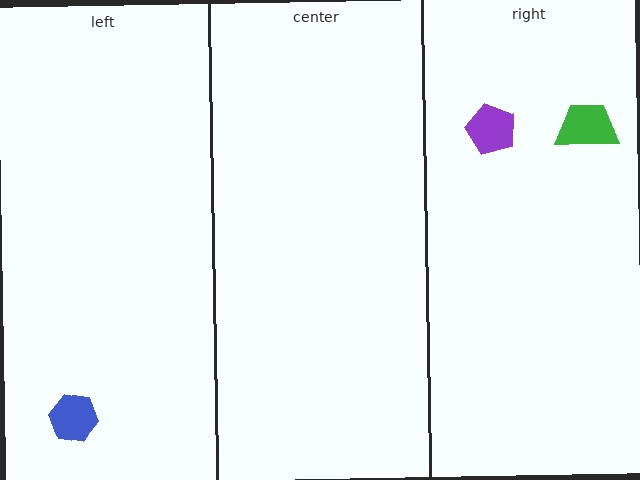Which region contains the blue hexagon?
The left region.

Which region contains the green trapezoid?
The right region.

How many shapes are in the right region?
2.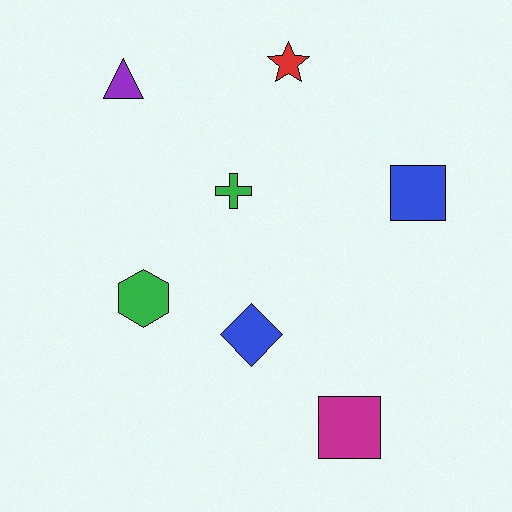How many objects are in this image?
There are 7 objects.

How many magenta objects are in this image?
There is 1 magenta object.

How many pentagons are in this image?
There are no pentagons.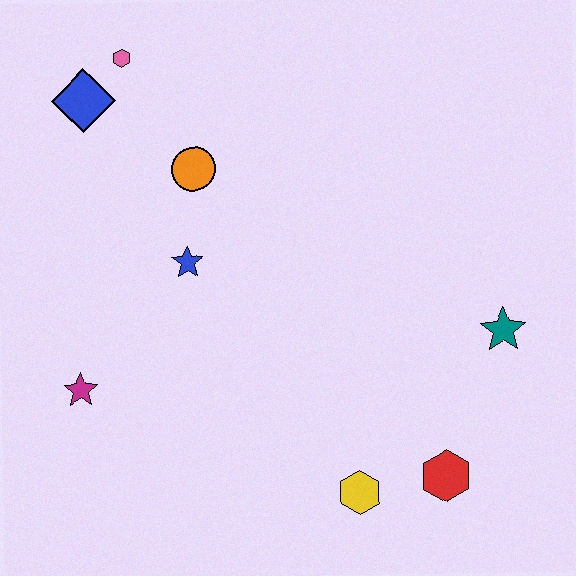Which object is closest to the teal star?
The red hexagon is closest to the teal star.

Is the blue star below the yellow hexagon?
No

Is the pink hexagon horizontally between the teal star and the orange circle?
No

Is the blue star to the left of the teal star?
Yes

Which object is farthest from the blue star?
The red hexagon is farthest from the blue star.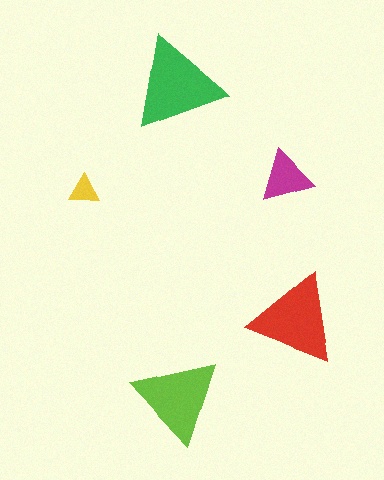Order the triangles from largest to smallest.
the green one, the red one, the lime one, the magenta one, the yellow one.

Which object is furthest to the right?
The red triangle is rightmost.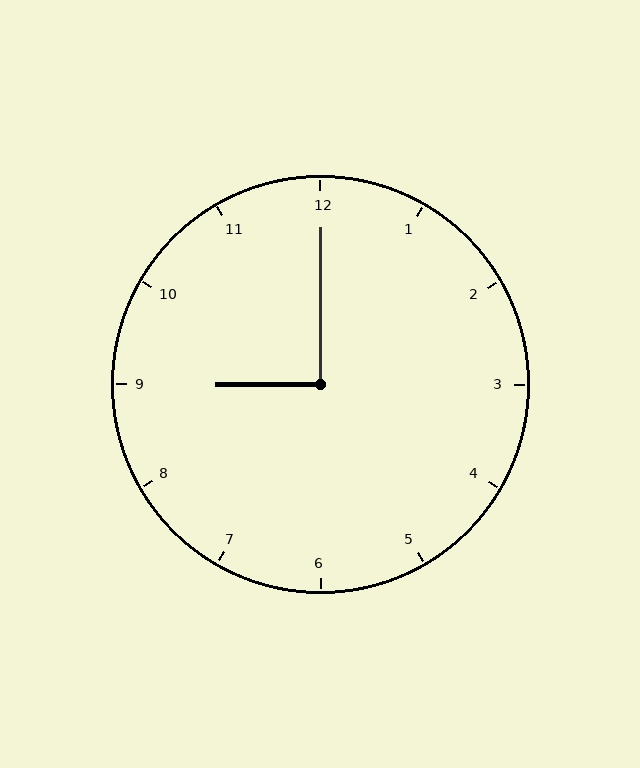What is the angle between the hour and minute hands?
Approximately 90 degrees.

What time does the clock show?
9:00.